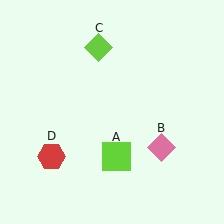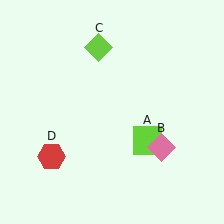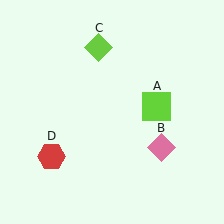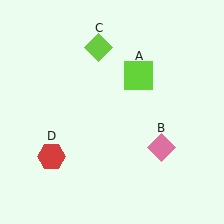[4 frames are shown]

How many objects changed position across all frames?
1 object changed position: lime square (object A).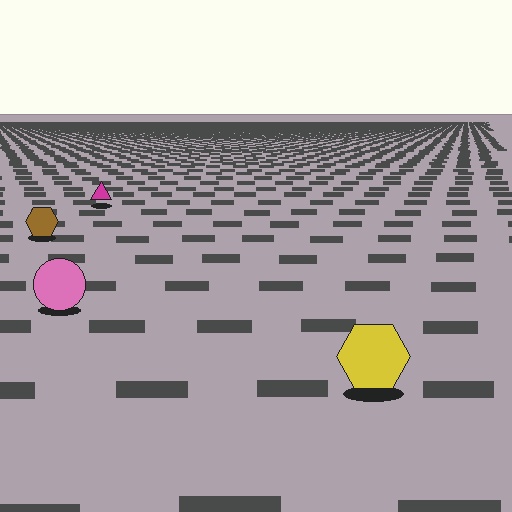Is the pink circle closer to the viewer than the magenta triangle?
Yes. The pink circle is closer — you can tell from the texture gradient: the ground texture is coarser near it.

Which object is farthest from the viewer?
The magenta triangle is farthest from the viewer. It appears smaller and the ground texture around it is denser.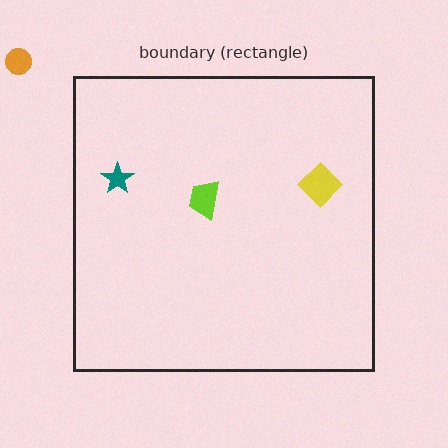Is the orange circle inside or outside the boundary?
Outside.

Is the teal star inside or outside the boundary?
Inside.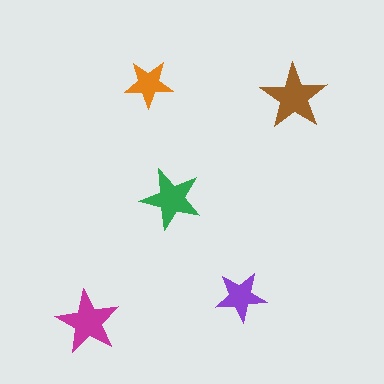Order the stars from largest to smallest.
the brown one, the magenta one, the green one, the purple one, the orange one.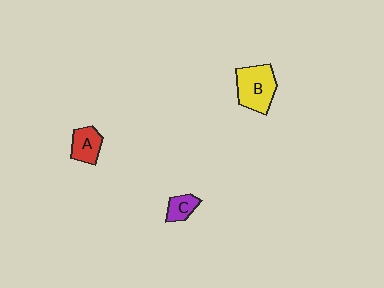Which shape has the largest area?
Shape B (yellow).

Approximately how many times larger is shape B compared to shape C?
Approximately 2.3 times.